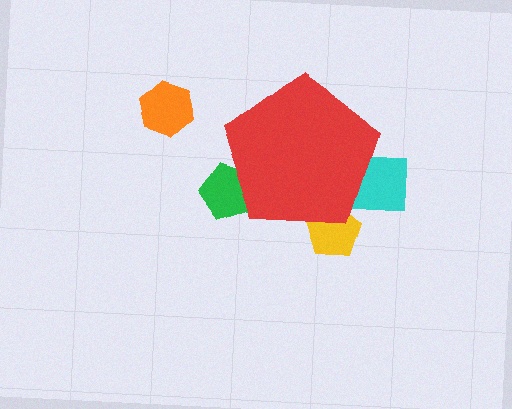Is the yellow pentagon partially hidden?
Yes, the yellow pentagon is partially hidden behind the red pentagon.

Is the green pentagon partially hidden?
Yes, the green pentagon is partially hidden behind the red pentagon.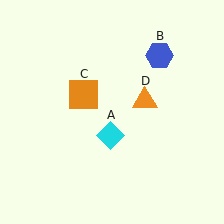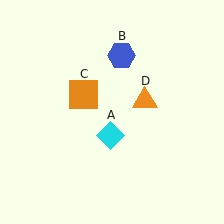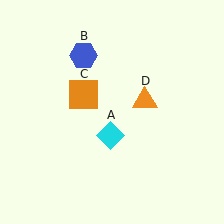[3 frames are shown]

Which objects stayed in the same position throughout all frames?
Cyan diamond (object A) and orange square (object C) and orange triangle (object D) remained stationary.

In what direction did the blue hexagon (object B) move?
The blue hexagon (object B) moved left.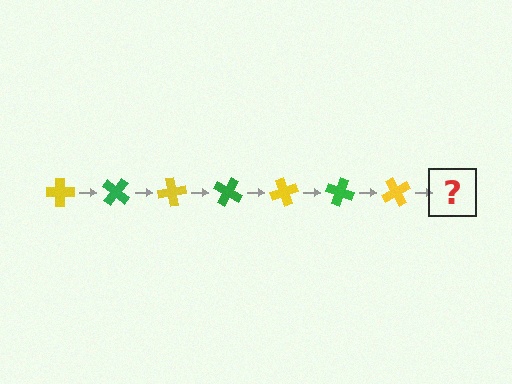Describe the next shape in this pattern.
It should be a green cross, rotated 280 degrees from the start.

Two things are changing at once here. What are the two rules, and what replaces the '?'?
The two rules are that it rotates 40 degrees each step and the color cycles through yellow and green. The '?' should be a green cross, rotated 280 degrees from the start.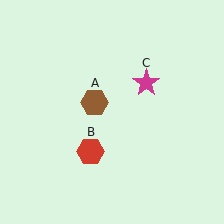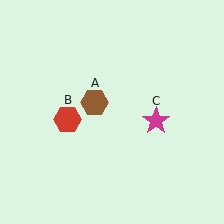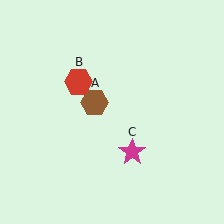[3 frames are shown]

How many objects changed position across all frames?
2 objects changed position: red hexagon (object B), magenta star (object C).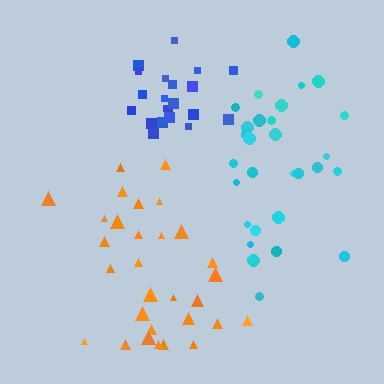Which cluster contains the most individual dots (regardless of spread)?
Orange (30).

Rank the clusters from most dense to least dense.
blue, orange, cyan.